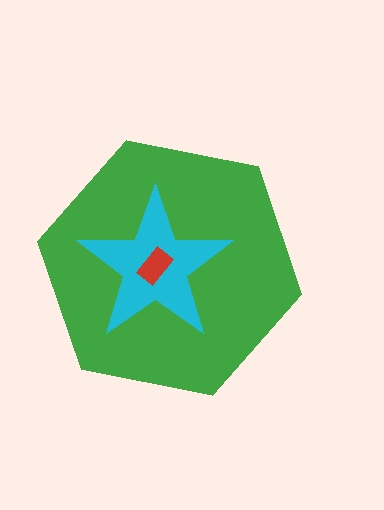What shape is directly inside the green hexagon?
The cyan star.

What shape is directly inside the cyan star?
The red rectangle.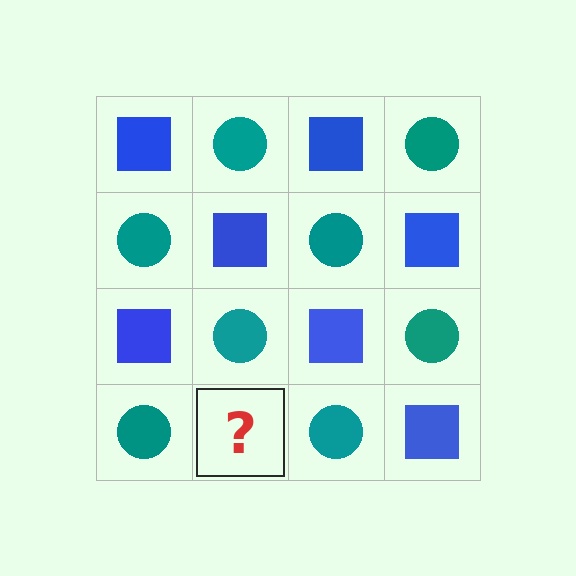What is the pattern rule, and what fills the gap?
The rule is that it alternates blue square and teal circle in a checkerboard pattern. The gap should be filled with a blue square.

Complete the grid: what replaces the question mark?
The question mark should be replaced with a blue square.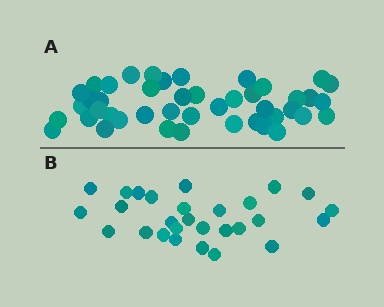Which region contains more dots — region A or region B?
Region A (the top region) has more dots.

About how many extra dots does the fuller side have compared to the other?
Region A has approximately 15 more dots than region B.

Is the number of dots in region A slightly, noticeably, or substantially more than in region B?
Region A has substantially more. The ratio is roughly 1.6 to 1.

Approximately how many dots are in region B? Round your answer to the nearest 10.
About 30 dots. (The exact count is 28, which rounds to 30.)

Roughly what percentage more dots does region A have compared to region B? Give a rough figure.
About 55% more.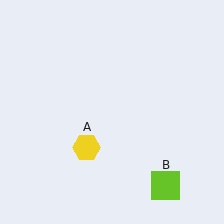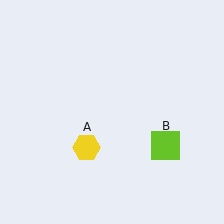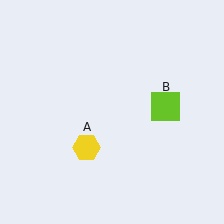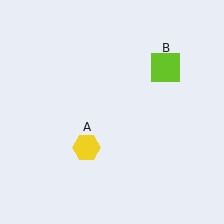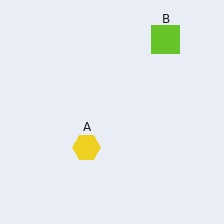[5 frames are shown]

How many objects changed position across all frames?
1 object changed position: lime square (object B).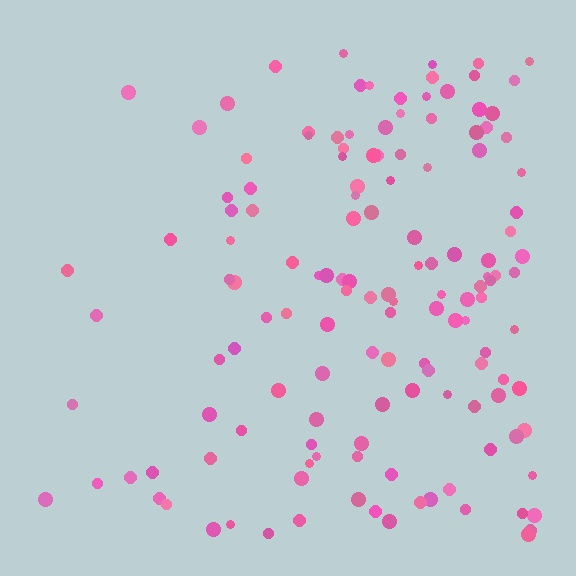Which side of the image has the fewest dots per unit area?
The left.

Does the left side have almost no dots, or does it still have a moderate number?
Still a moderate number, just noticeably fewer than the right.